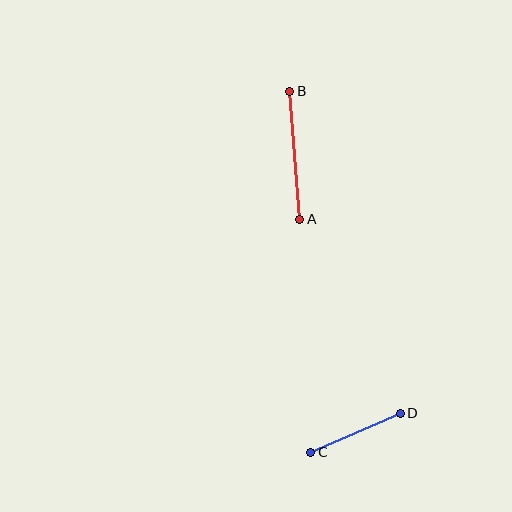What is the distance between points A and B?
The distance is approximately 129 pixels.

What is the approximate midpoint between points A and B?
The midpoint is at approximately (295, 155) pixels.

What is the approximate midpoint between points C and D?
The midpoint is at approximately (356, 433) pixels.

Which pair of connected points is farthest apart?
Points A and B are farthest apart.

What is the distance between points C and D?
The distance is approximately 98 pixels.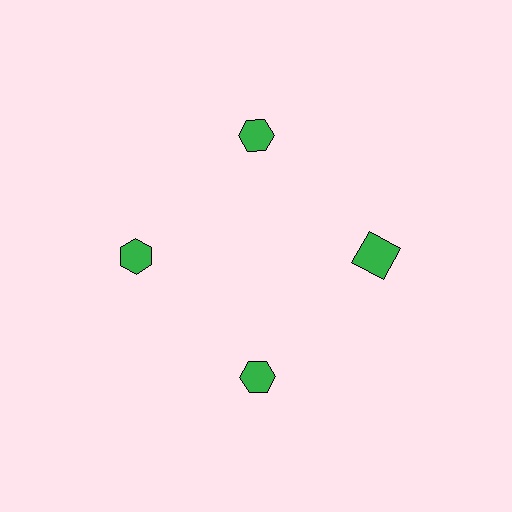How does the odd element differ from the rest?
It has a different shape: square instead of hexagon.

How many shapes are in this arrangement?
There are 4 shapes arranged in a ring pattern.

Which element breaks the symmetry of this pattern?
The green square at roughly the 3 o'clock position breaks the symmetry. All other shapes are green hexagons.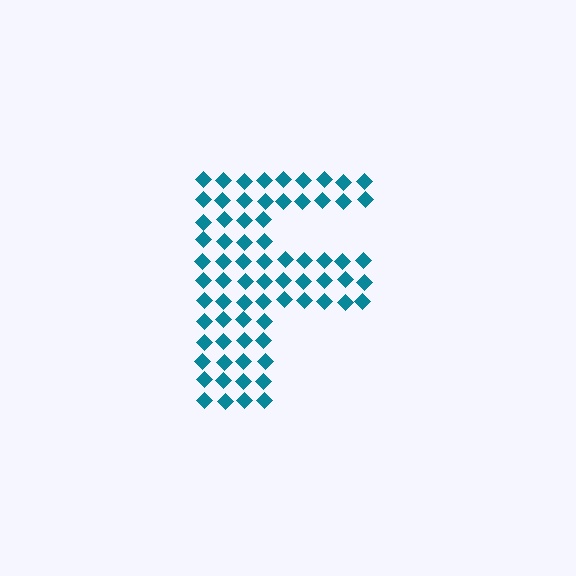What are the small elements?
The small elements are diamonds.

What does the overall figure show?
The overall figure shows the letter F.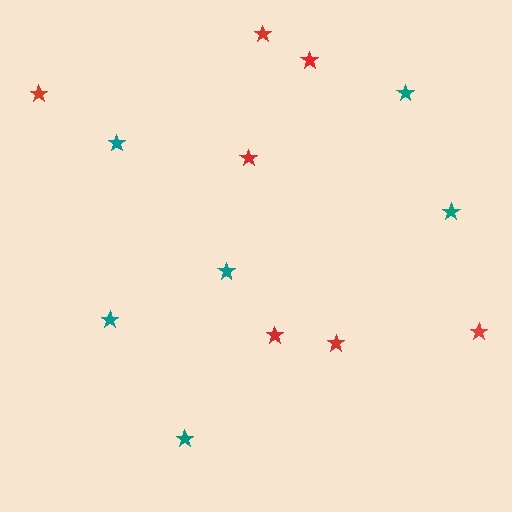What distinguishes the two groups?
There are 2 groups: one group of red stars (7) and one group of teal stars (6).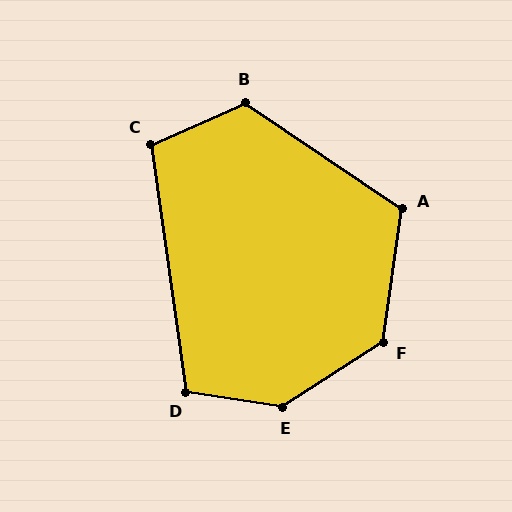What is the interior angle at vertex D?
Approximately 107 degrees (obtuse).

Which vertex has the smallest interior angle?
C, at approximately 106 degrees.